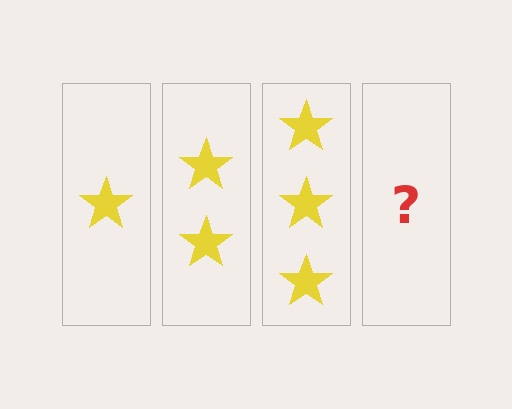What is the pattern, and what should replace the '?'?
The pattern is that each step adds one more star. The '?' should be 4 stars.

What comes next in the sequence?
The next element should be 4 stars.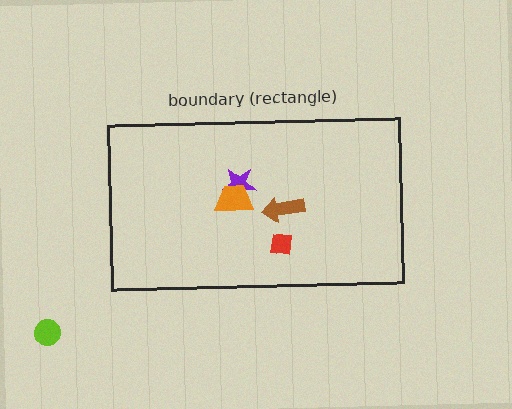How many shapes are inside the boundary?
4 inside, 1 outside.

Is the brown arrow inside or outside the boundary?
Inside.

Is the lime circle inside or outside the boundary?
Outside.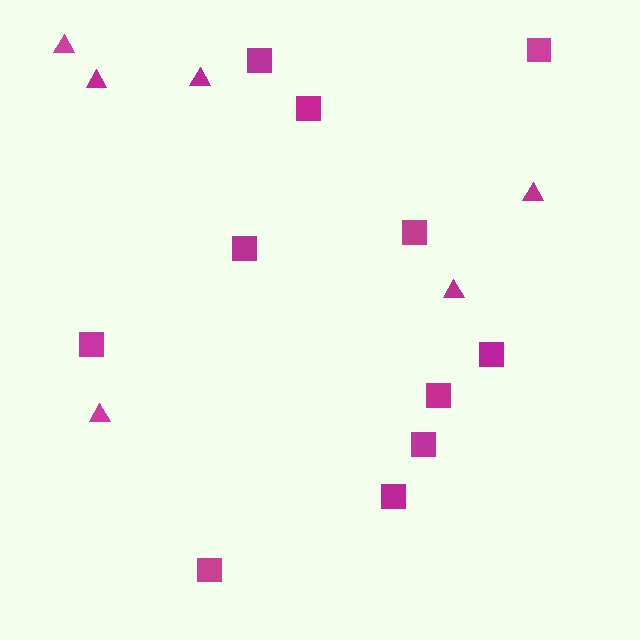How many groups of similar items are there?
There are 2 groups: one group of triangles (6) and one group of squares (11).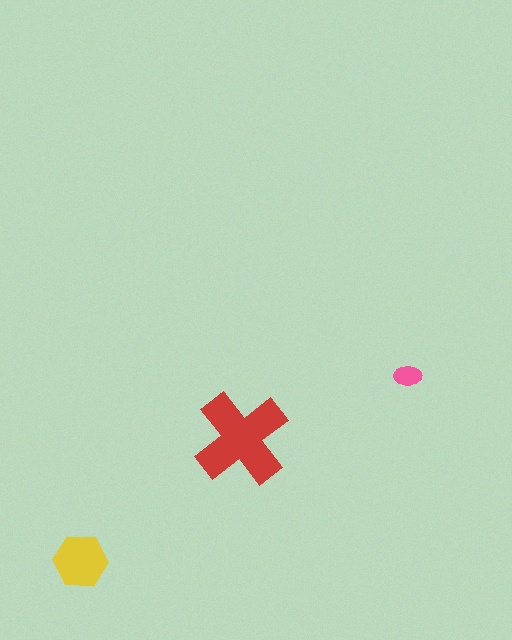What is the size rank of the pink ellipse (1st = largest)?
3rd.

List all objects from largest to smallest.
The red cross, the yellow hexagon, the pink ellipse.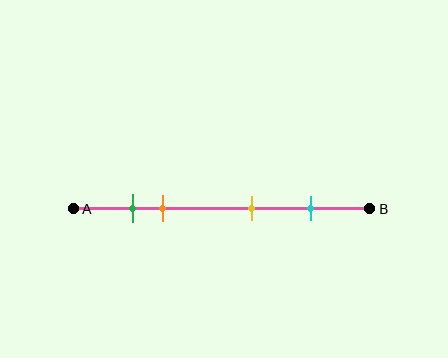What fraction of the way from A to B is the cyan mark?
The cyan mark is approximately 80% (0.8) of the way from A to B.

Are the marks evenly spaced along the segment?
No, the marks are not evenly spaced.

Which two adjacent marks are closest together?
The green and orange marks are the closest adjacent pair.